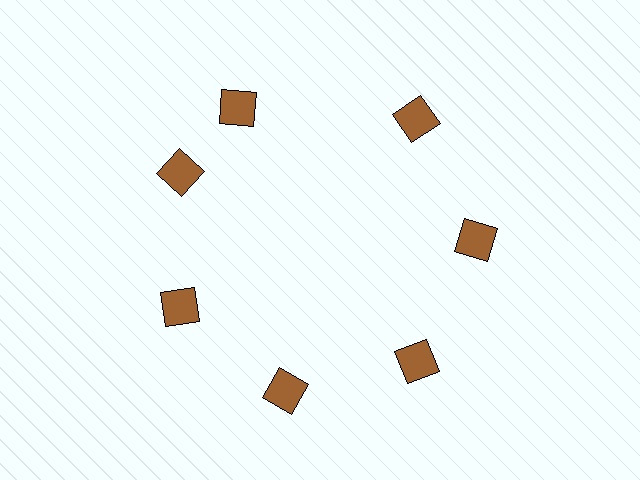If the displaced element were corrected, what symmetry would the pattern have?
It would have 7-fold rotational symmetry — the pattern would map onto itself every 51 degrees.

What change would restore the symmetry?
The symmetry would be restored by rotating it back into even spacing with its neighbors so that all 7 squares sit at equal angles and equal distance from the center.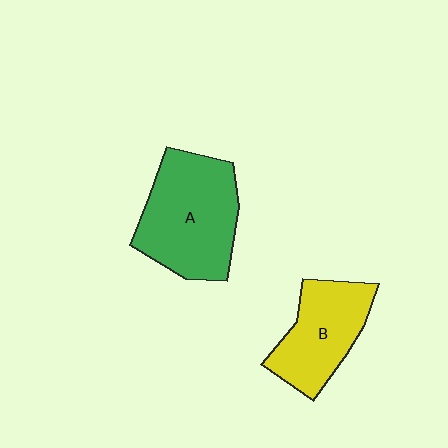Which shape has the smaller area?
Shape B (yellow).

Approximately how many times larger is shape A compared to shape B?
Approximately 1.4 times.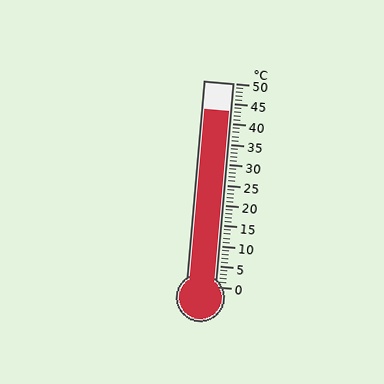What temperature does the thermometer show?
The thermometer shows approximately 43°C.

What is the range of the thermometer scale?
The thermometer scale ranges from 0°C to 50°C.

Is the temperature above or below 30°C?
The temperature is above 30°C.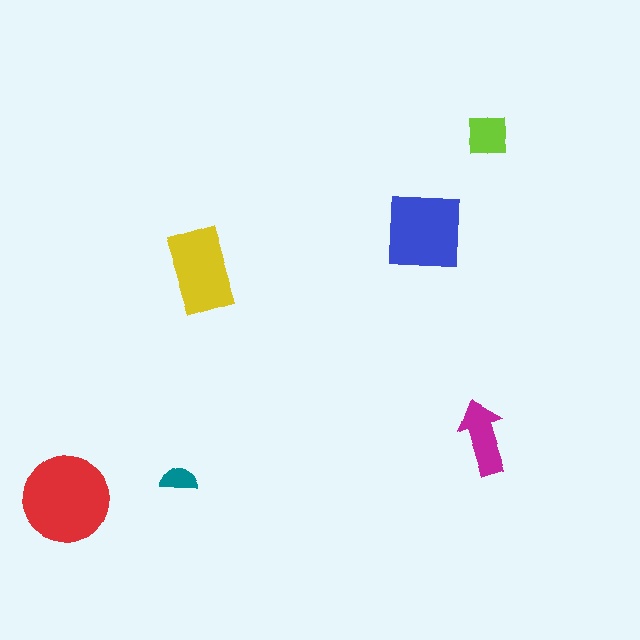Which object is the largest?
The red circle.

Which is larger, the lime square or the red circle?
The red circle.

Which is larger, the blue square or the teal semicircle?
The blue square.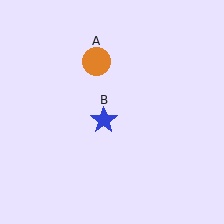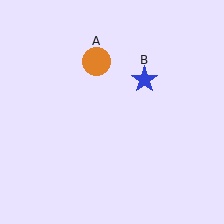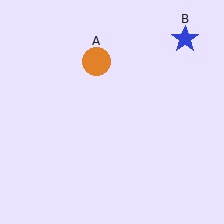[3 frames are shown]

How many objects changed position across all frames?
1 object changed position: blue star (object B).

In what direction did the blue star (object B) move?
The blue star (object B) moved up and to the right.